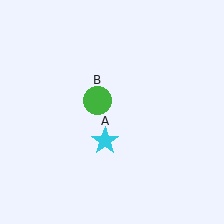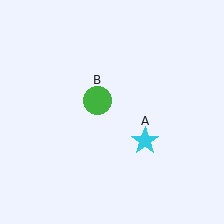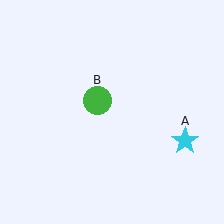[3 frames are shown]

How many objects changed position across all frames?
1 object changed position: cyan star (object A).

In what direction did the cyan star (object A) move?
The cyan star (object A) moved right.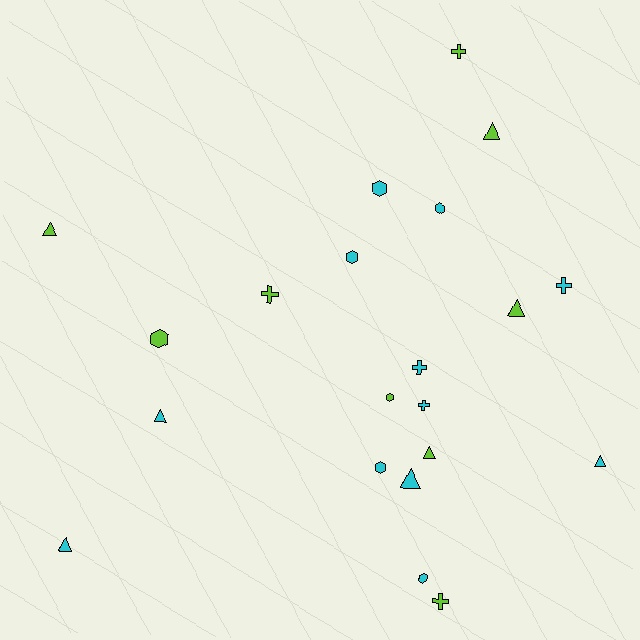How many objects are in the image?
There are 21 objects.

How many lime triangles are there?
There are 4 lime triangles.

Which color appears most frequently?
Cyan, with 12 objects.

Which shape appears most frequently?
Triangle, with 8 objects.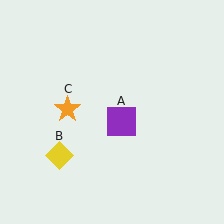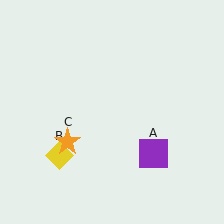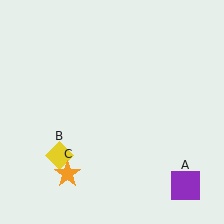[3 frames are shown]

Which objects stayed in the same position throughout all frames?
Yellow diamond (object B) remained stationary.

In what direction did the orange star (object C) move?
The orange star (object C) moved down.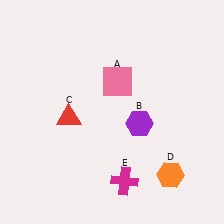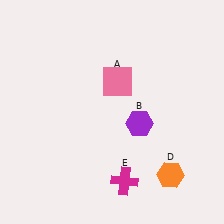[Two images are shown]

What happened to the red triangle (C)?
The red triangle (C) was removed in Image 2. It was in the bottom-left area of Image 1.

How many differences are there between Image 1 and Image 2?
There is 1 difference between the two images.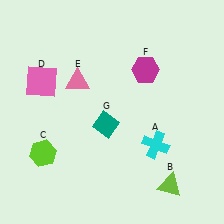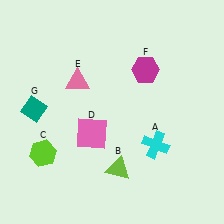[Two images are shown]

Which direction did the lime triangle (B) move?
The lime triangle (B) moved left.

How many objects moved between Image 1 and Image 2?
3 objects moved between the two images.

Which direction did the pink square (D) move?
The pink square (D) moved down.